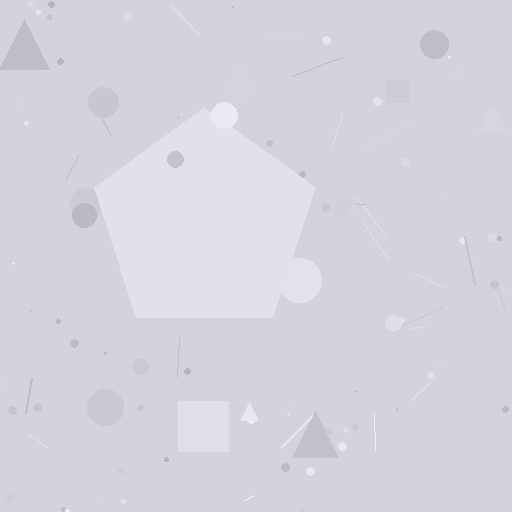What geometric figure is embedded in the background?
A pentagon is embedded in the background.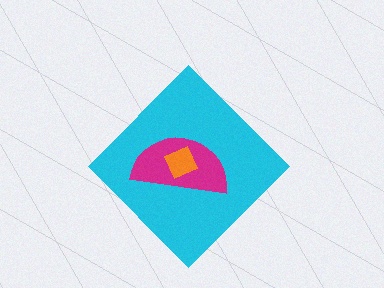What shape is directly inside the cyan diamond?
The magenta semicircle.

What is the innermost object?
The orange square.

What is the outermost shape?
The cyan diamond.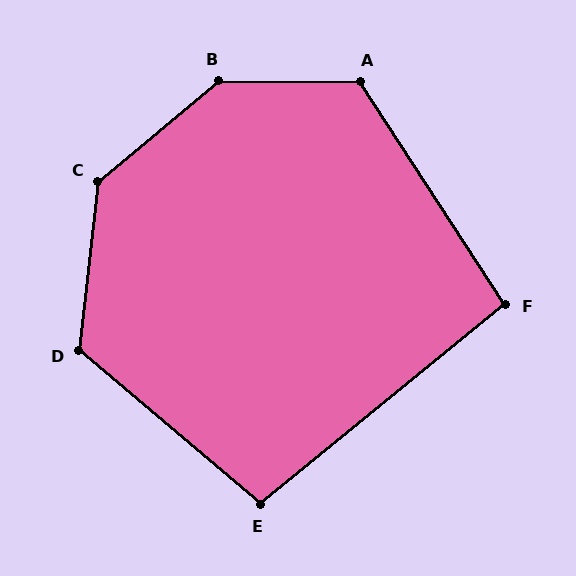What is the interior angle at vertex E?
Approximately 100 degrees (obtuse).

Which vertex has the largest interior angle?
B, at approximately 140 degrees.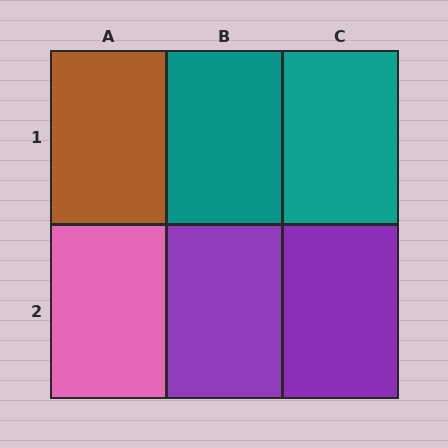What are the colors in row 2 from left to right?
Pink, purple, purple.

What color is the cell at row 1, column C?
Teal.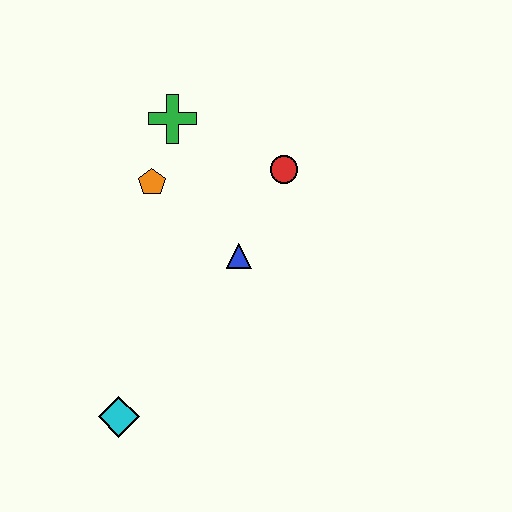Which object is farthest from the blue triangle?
The cyan diamond is farthest from the blue triangle.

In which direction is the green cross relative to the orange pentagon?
The green cross is above the orange pentagon.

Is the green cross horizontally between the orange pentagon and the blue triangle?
Yes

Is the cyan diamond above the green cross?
No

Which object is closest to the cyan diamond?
The blue triangle is closest to the cyan diamond.